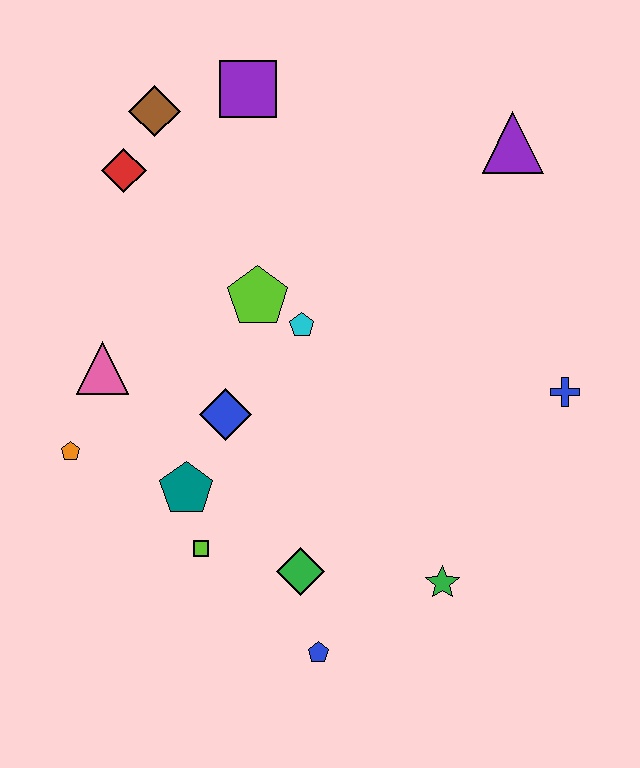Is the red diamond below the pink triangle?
No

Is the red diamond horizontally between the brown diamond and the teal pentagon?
No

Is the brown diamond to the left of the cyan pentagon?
Yes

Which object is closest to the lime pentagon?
The cyan pentagon is closest to the lime pentagon.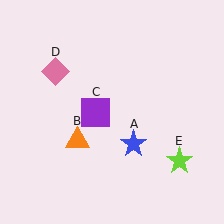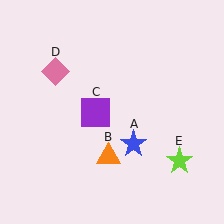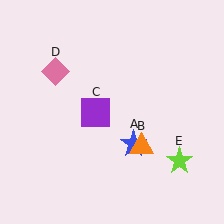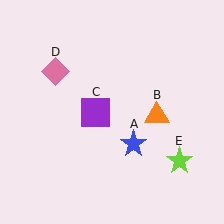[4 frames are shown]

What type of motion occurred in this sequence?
The orange triangle (object B) rotated counterclockwise around the center of the scene.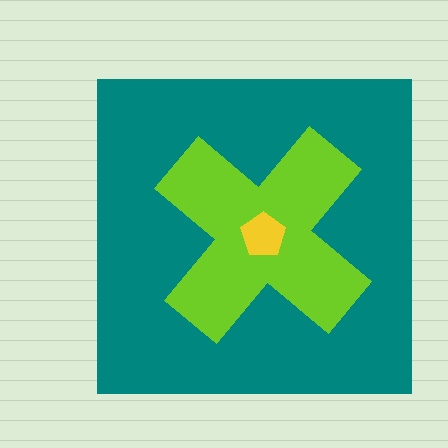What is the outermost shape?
The teal square.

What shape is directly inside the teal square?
The lime cross.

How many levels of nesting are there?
3.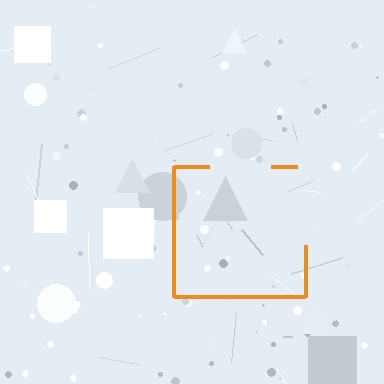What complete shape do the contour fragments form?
The contour fragments form a square.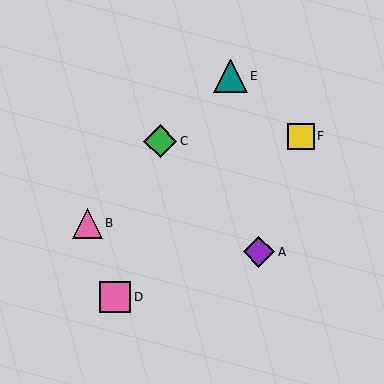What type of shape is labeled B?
Shape B is a pink triangle.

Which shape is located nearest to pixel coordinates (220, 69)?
The teal triangle (labeled E) at (231, 76) is nearest to that location.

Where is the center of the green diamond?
The center of the green diamond is at (160, 141).